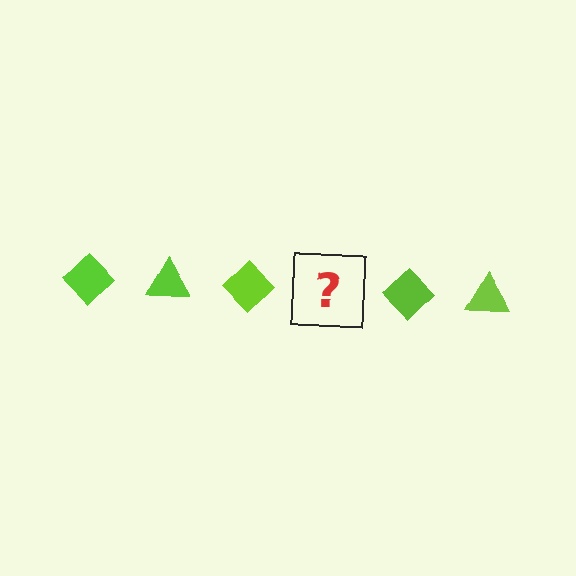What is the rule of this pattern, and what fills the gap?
The rule is that the pattern cycles through diamond, triangle shapes in lime. The gap should be filled with a lime triangle.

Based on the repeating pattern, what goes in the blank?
The blank should be a lime triangle.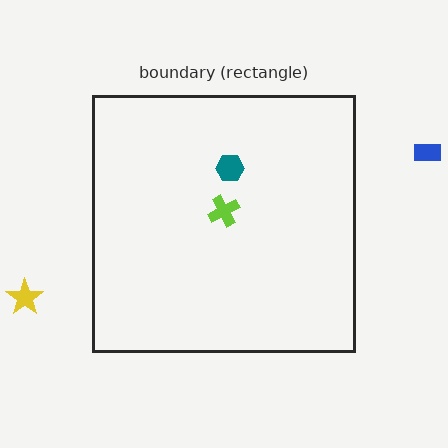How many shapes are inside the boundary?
2 inside, 2 outside.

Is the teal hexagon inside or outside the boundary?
Inside.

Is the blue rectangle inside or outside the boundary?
Outside.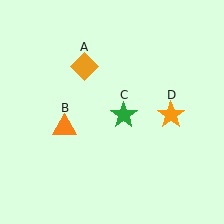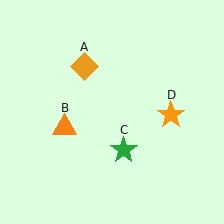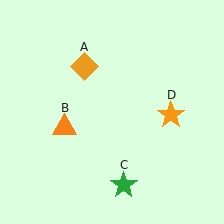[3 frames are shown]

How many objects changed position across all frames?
1 object changed position: green star (object C).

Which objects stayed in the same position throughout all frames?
Orange diamond (object A) and orange triangle (object B) and orange star (object D) remained stationary.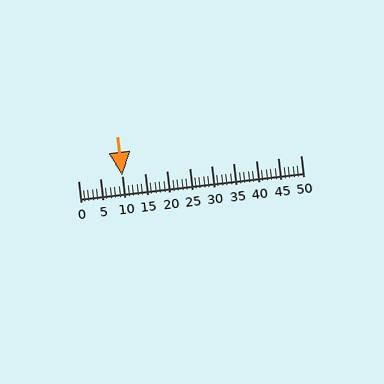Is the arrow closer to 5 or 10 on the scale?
The arrow is closer to 10.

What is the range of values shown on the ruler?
The ruler shows values from 0 to 50.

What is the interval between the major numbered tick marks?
The major tick marks are spaced 5 units apart.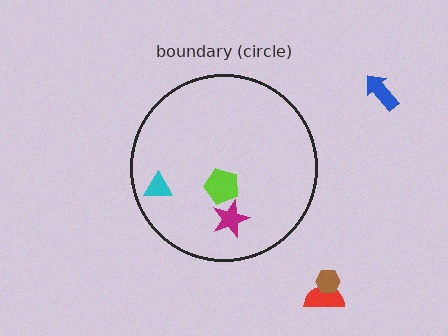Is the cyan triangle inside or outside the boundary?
Inside.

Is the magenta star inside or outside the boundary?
Inside.